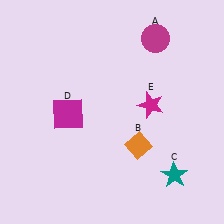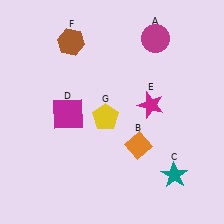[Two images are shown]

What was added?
A brown hexagon (F), a yellow pentagon (G) were added in Image 2.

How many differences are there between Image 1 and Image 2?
There are 2 differences between the two images.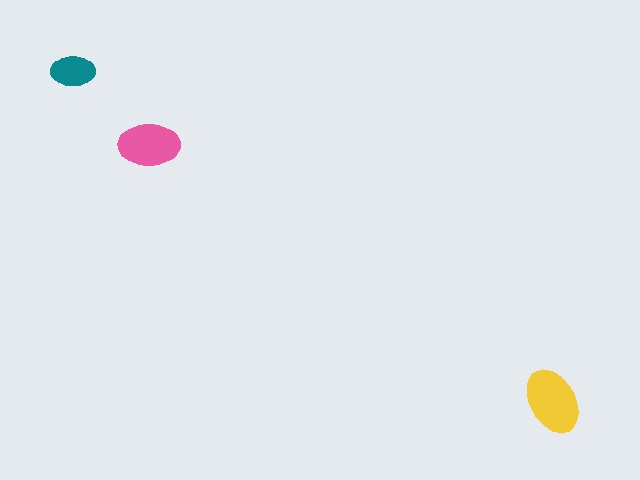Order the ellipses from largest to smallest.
the yellow one, the pink one, the teal one.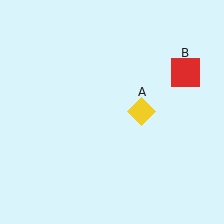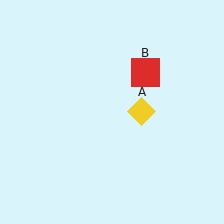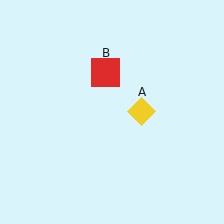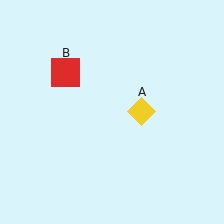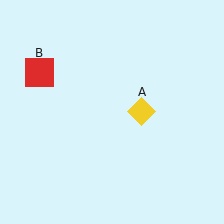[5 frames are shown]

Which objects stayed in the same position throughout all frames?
Yellow diamond (object A) remained stationary.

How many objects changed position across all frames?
1 object changed position: red square (object B).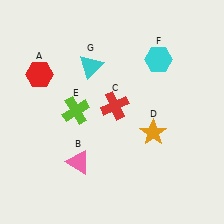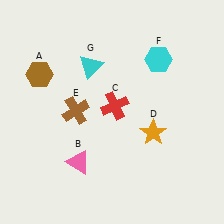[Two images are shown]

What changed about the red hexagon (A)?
In Image 1, A is red. In Image 2, it changed to brown.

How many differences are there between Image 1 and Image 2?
There are 2 differences between the two images.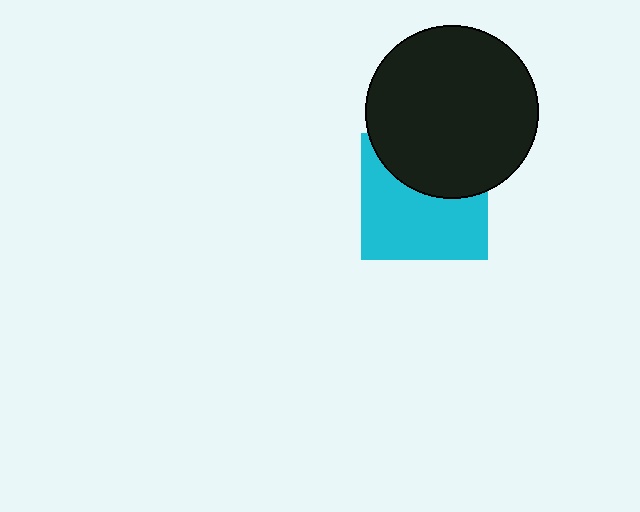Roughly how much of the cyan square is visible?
About half of it is visible (roughly 60%).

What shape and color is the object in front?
The object in front is a black circle.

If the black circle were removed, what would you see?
You would see the complete cyan square.